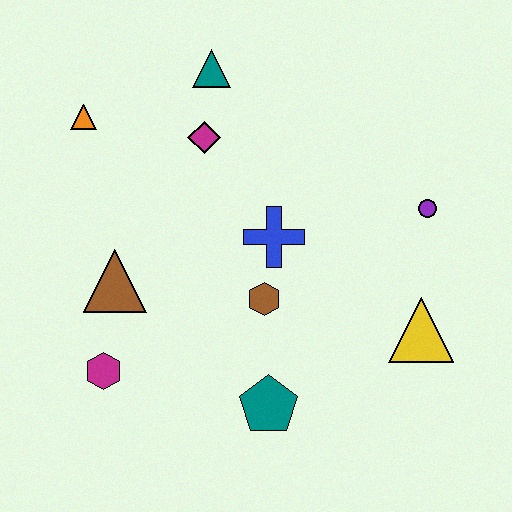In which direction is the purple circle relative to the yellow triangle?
The purple circle is above the yellow triangle.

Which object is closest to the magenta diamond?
The teal triangle is closest to the magenta diamond.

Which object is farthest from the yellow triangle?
The orange triangle is farthest from the yellow triangle.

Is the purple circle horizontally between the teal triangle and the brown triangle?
No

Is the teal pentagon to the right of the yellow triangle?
No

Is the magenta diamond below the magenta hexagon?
No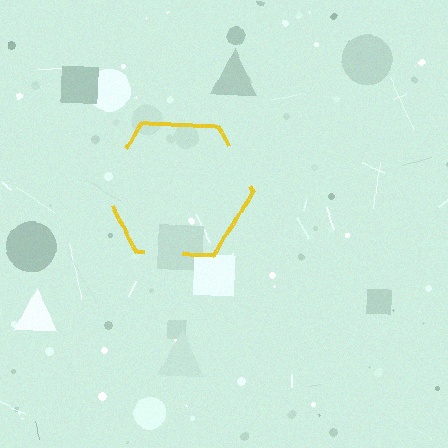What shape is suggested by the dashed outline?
The dashed outline suggests a hexagon.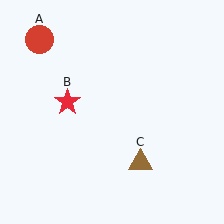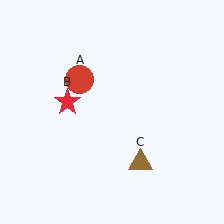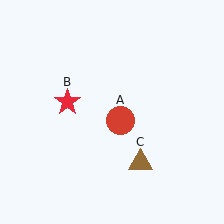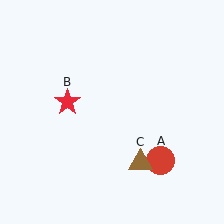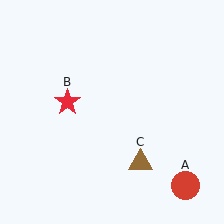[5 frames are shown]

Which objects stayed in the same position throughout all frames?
Red star (object B) and brown triangle (object C) remained stationary.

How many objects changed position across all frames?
1 object changed position: red circle (object A).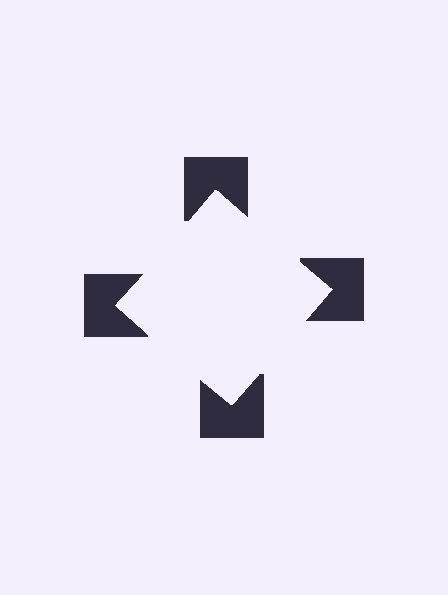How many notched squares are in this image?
There are 4 — one at each vertex of the illusory square.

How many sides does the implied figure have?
4 sides.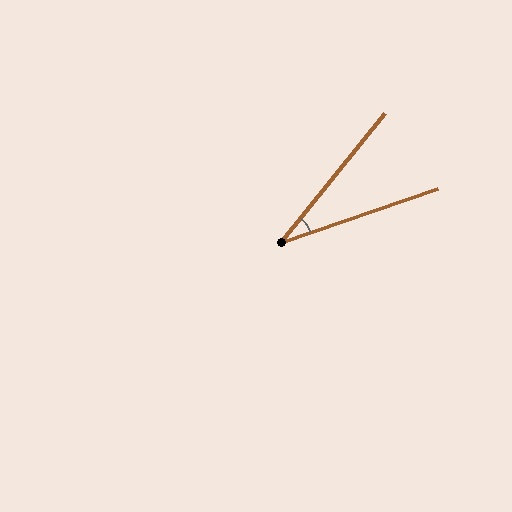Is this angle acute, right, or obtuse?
It is acute.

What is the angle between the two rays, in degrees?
Approximately 32 degrees.